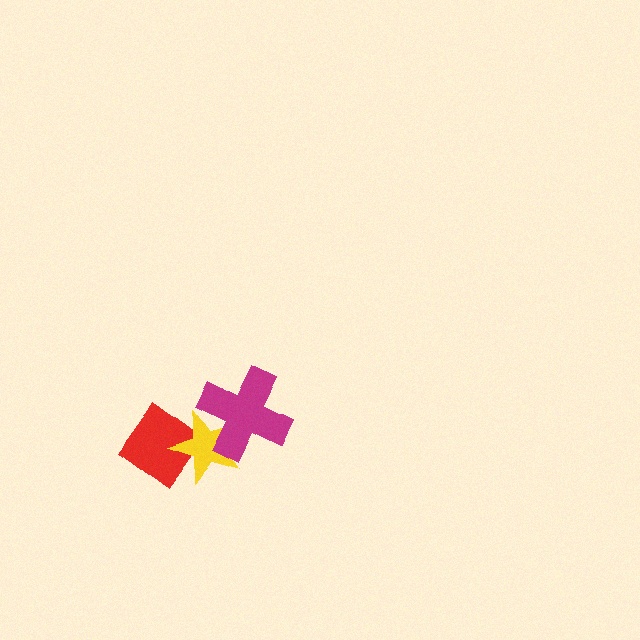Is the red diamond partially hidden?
Yes, it is partially covered by another shape.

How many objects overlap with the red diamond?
1 object overlaps with the red diamond.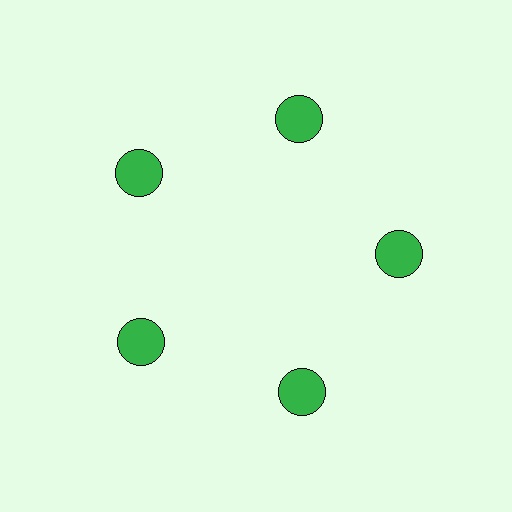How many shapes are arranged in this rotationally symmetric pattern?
There are 5 shapes, arranged in 5 groups of 1.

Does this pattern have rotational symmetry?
Yes, this pattern has 5-fold rotational symmetry. It looks the same after rotating 72 degrees around the center.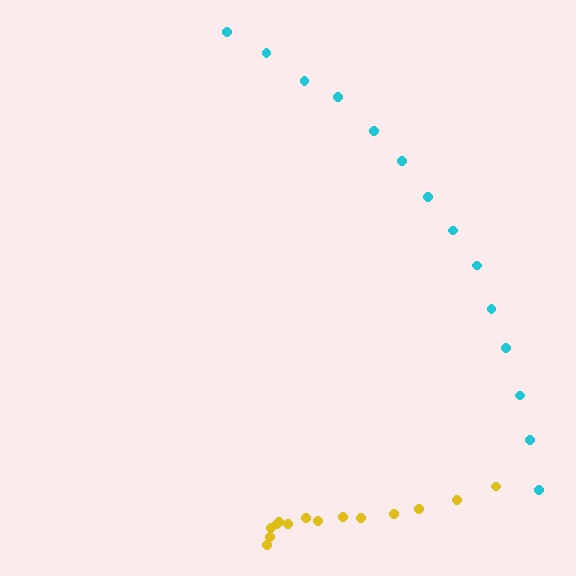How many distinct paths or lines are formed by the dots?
There are 2 distinct paths.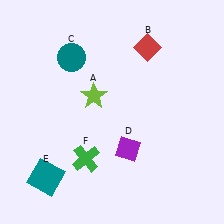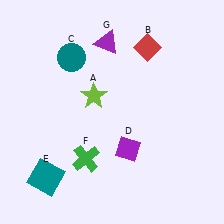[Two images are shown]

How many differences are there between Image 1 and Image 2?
There is 1 difference between the two images.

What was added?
A purple triangle (G) was added in Image 2.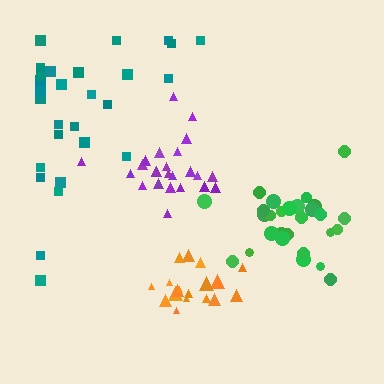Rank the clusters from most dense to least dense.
orange, green, purple, teal.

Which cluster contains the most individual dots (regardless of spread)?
Teal (31).